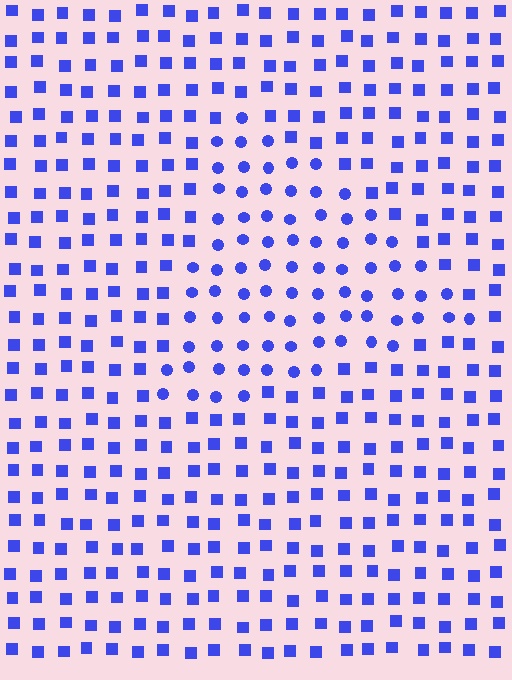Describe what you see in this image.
The image is filled with small blue elements arranged in a uniform grid. A triangle-shaped region contains circles, while the surrounding area contains squares. The boundary is defined purely by the change in element shape.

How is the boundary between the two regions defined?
The boundary is defined by a change in element shape: circles inside vs. squares outside. All elements share the same color and spacing.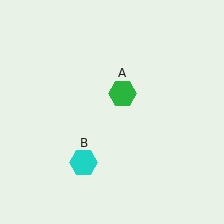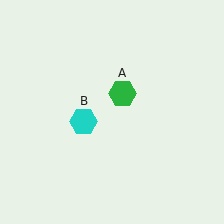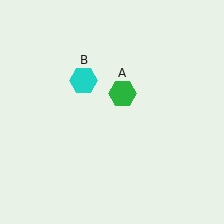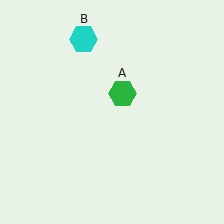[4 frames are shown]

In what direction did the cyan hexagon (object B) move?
The cyan hexagon (object B) moved up.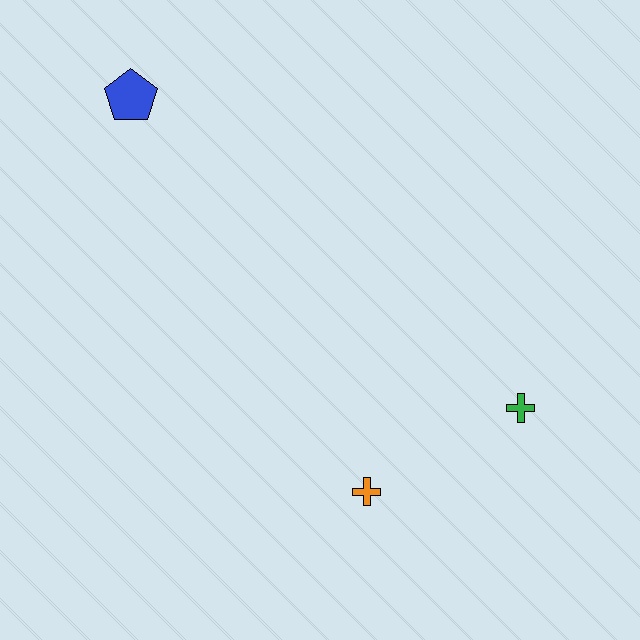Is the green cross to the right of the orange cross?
Yes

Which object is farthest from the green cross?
The blue pentagon is farthest from the green cross.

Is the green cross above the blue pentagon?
No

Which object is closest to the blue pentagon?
The orange cross is closest to the blue pentagon.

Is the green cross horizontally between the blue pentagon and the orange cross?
No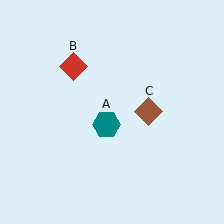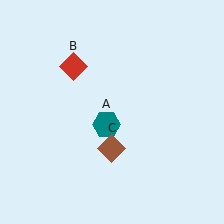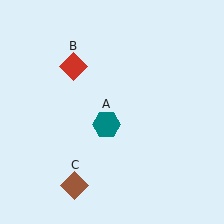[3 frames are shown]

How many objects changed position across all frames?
1 object changed position: brown diamond (object C).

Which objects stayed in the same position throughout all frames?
Teal hexagon (object A) and red diamond (object B) remained stationary.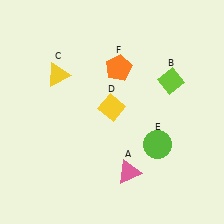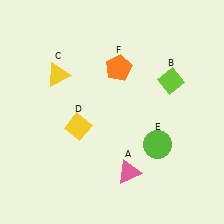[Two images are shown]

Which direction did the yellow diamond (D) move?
The yellow diamond (D) moved left.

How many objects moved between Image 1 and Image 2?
1 object moved between the two images.